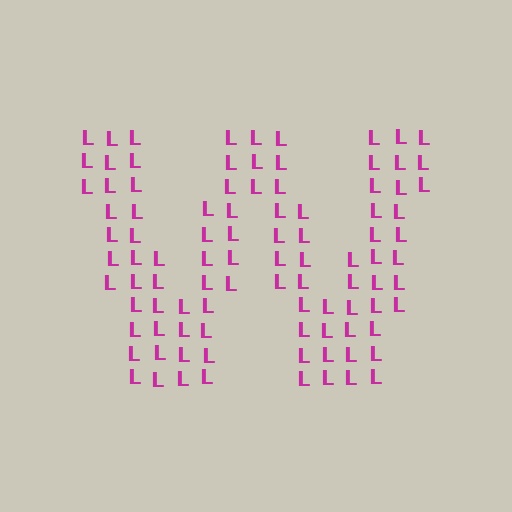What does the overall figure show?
The overall figure shows the letter W.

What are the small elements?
The small elements are letter L's.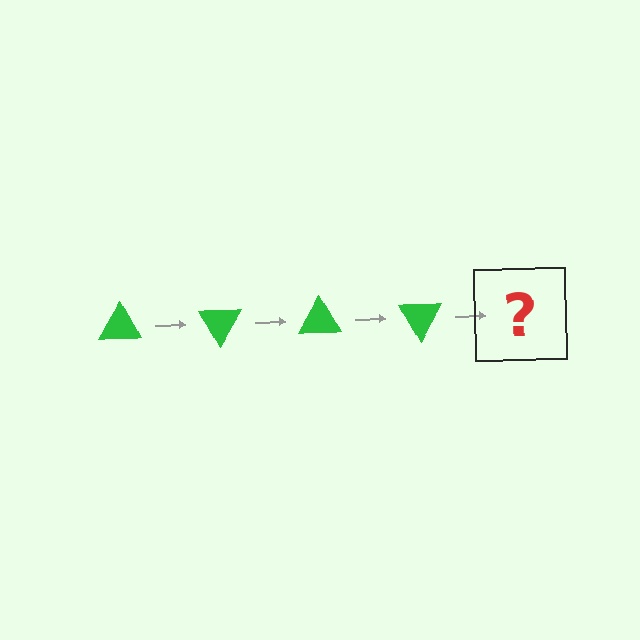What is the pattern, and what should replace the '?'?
The pattern is that the triangle rotates 60 degrees each step. The '?' should be a green triangle rotated 240 degrees.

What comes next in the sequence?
The next element should be a green triangle rotated 240 degrees.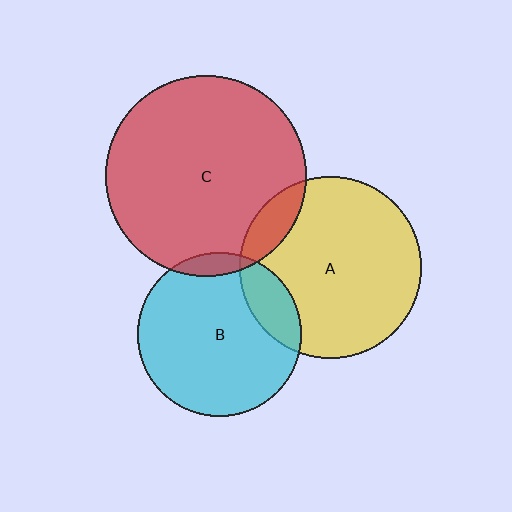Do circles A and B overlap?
Yes.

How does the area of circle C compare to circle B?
Approximately 1.5 times.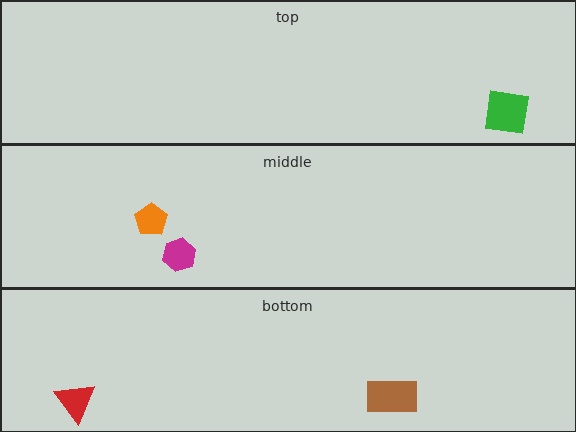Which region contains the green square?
The top region.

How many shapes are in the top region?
1.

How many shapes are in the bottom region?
2.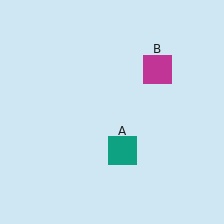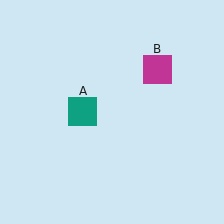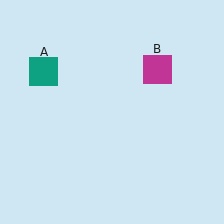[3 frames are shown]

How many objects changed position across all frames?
1 object changed position: teal square (object A).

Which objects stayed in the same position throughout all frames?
Magenta square (object B) remained stationary.